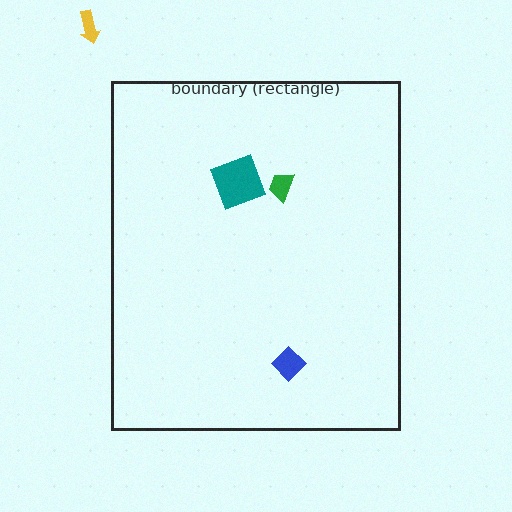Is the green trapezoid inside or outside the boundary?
Inside.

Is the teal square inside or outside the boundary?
Inside.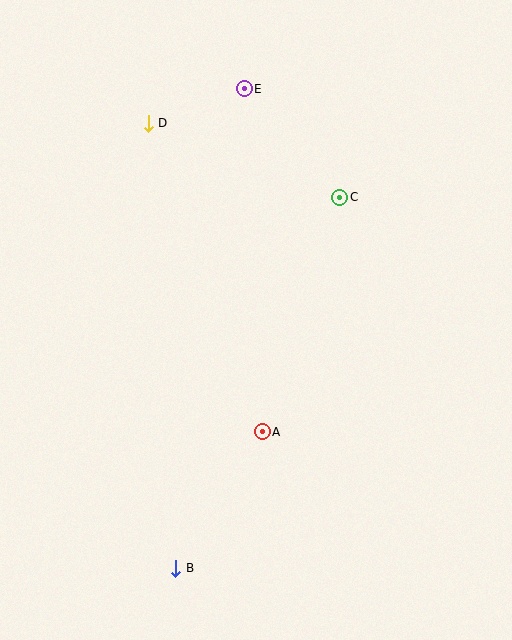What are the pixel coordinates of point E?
Point E is at (244, 89).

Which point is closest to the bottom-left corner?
Point B is closest to the bottom-left corner.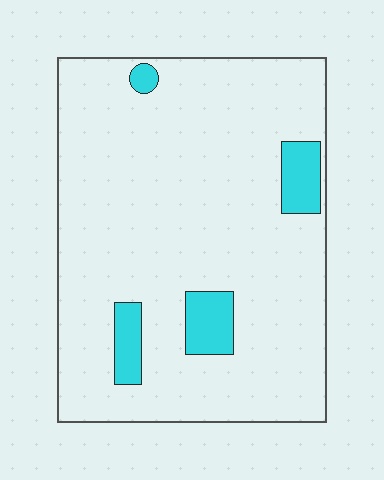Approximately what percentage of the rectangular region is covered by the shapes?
Approximately 10%.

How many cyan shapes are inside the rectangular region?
4.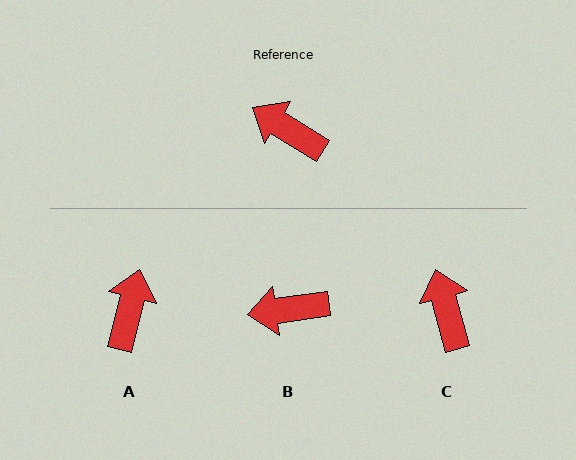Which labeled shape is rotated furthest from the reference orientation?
A, about 72 degrees away.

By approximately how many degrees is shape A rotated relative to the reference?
Approximately 72 degrees clockwise.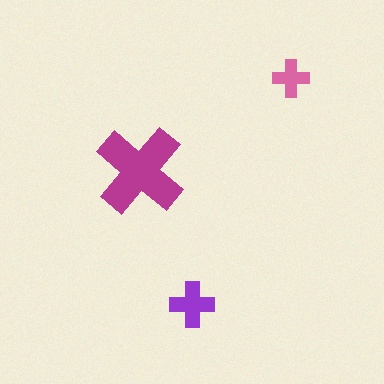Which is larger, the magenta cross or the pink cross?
The magenta one.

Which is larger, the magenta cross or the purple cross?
The magenta one.